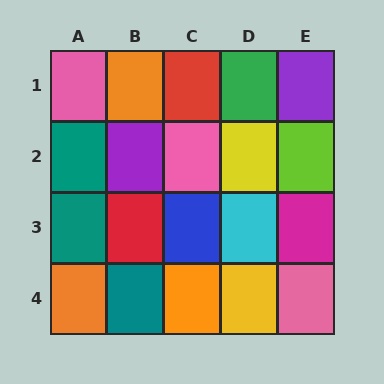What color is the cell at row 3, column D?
Cyan.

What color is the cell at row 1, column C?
Red.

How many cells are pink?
3 cells are pink.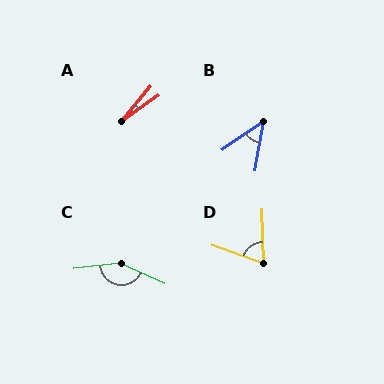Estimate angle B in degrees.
Approximately 45 degrees.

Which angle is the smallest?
A, at approximately 16 degrees.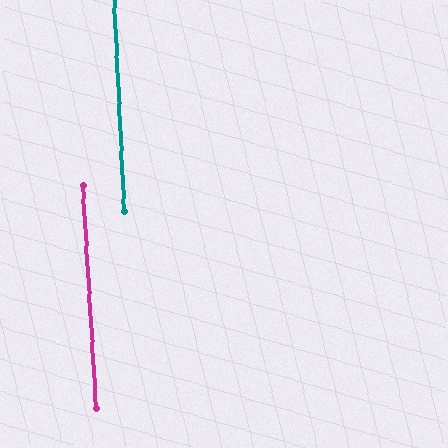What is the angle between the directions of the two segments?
Approximately 1 degree.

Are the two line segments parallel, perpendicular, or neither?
Parallel — their directions differ by only 0.6°.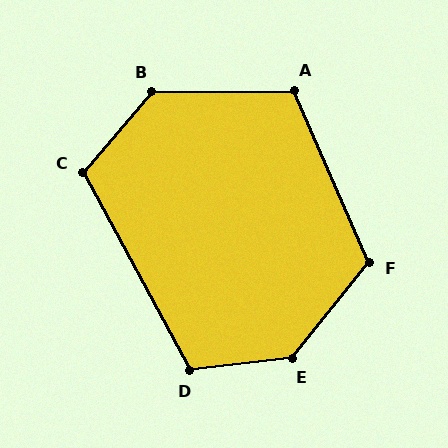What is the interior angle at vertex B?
Approximately 131 degrees (obtuse).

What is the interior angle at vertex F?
Approximately 117 degrees (obtuse).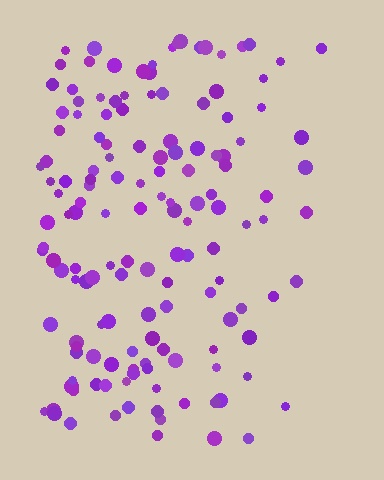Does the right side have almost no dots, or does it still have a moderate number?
Still a moderate number, just noticeably fewer than the left.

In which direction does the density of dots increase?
From right to left, with the left side densest.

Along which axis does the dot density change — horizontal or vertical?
Horizontal.